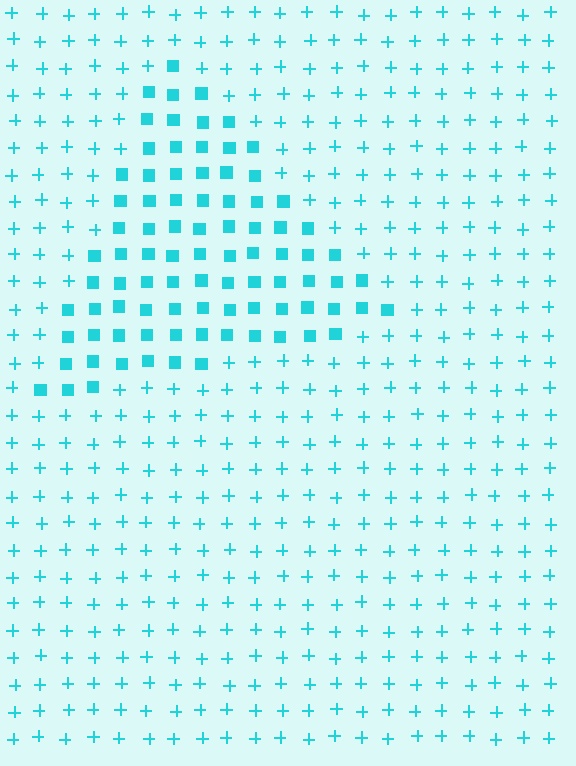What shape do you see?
I see a triangle.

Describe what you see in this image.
The image is filled with small cyan elements arranged in a uniform grid. A triangle-shaped region contains squares, while the surrounding area contains plus signs. The boundary is defined purely by the change in element shape.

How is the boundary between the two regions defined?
The boundary is defined by a change in element shape: squares inside vs. plus signs outside. All elements share the same color and spacing.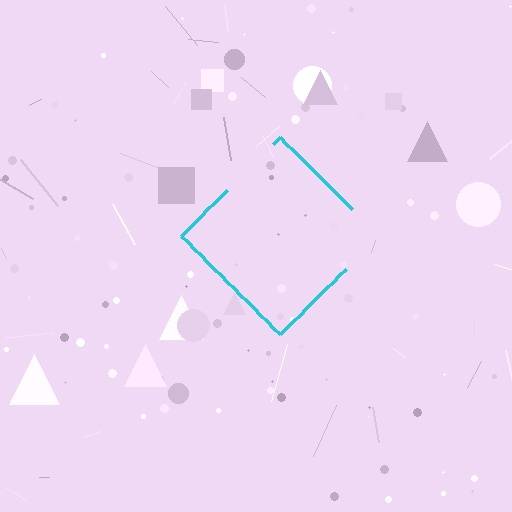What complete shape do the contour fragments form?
The contour fragments form a diamond.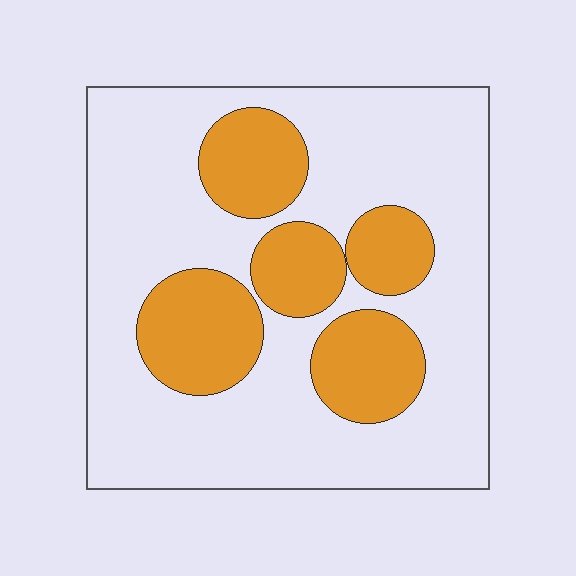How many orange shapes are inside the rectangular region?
5.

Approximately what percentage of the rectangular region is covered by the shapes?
Approximately 30%.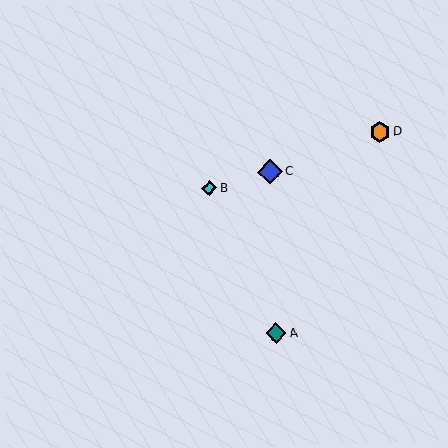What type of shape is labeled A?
Shape A is a teal diamond.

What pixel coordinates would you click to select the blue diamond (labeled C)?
Click at (270, 172) to select the blue diamond C.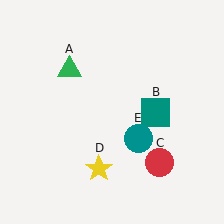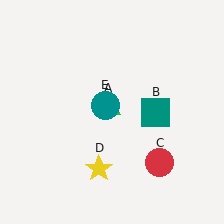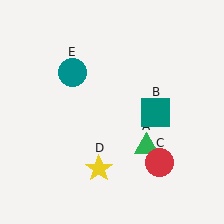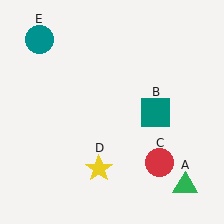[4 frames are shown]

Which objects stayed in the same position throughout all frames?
Teal square (object B) and red circle (object C) and yellow star (object D) remained stationary.